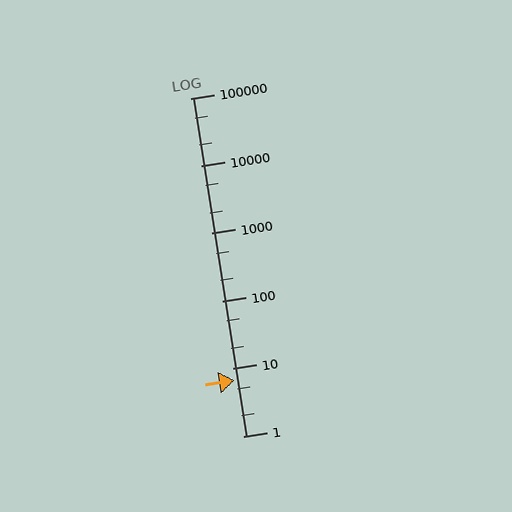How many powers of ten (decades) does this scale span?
The scale spans 5 decades, from 1 to 100000.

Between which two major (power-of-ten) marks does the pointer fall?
The pointer is between 1 and 10.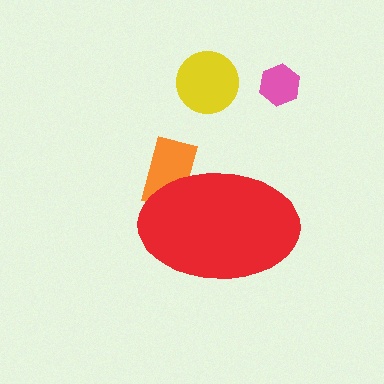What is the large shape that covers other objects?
A red ellipse.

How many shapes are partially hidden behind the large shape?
1 shape is partially hidden.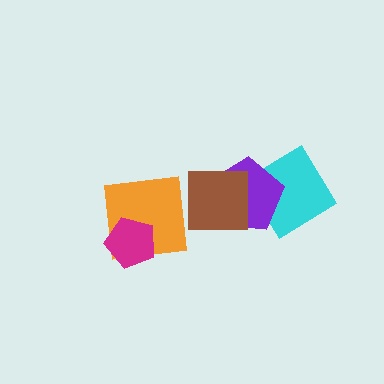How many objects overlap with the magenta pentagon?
1 object overlaps with the magenta pentagon.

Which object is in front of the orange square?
The magenta pentagon is in front of the orange square.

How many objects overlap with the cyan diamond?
1 object overlaps with the cyan diamond.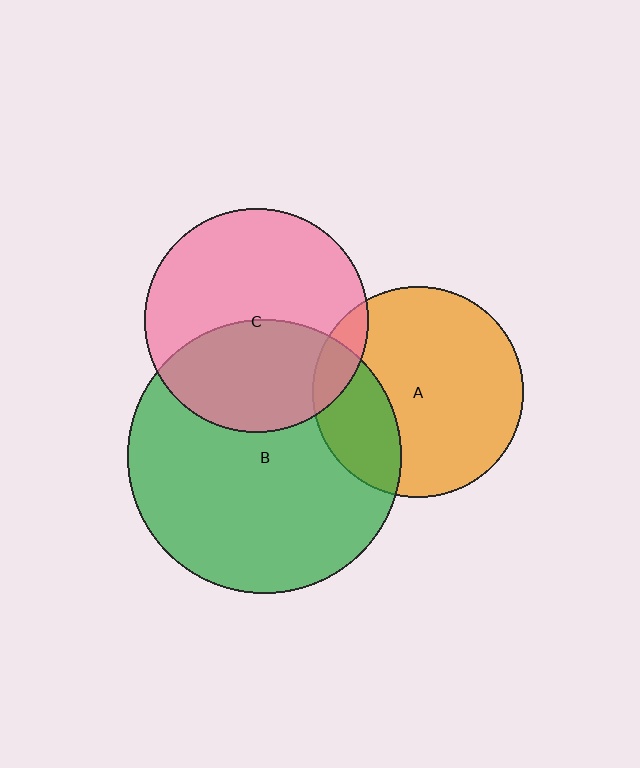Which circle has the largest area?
Circle B (green).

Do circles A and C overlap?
Yes.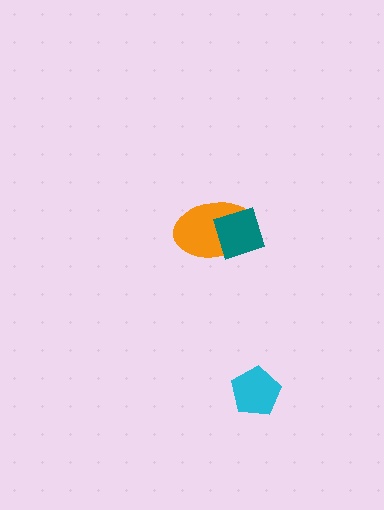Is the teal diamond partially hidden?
No, no other shape covers it.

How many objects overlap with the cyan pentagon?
0 objects overlap with the cyan pentagon.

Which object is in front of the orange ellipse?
The teal diamond is in front of the orange ellipse.